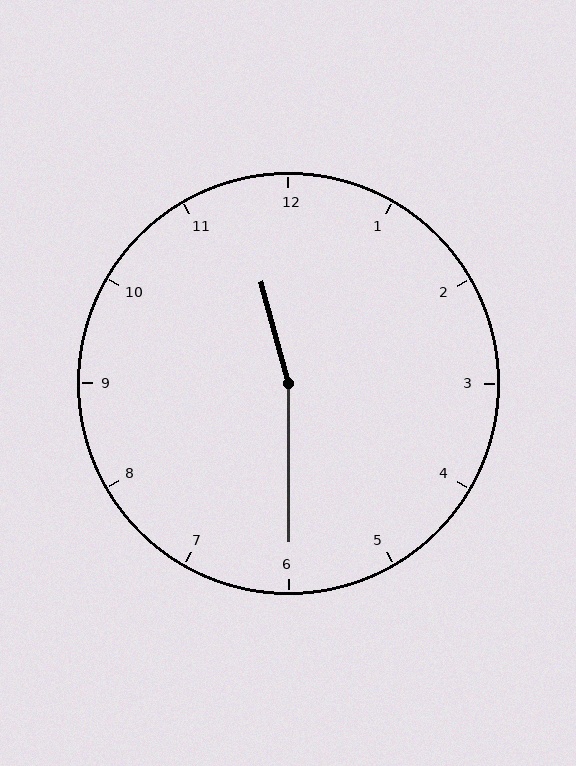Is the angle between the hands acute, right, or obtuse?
It is obtuse.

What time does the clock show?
11:30.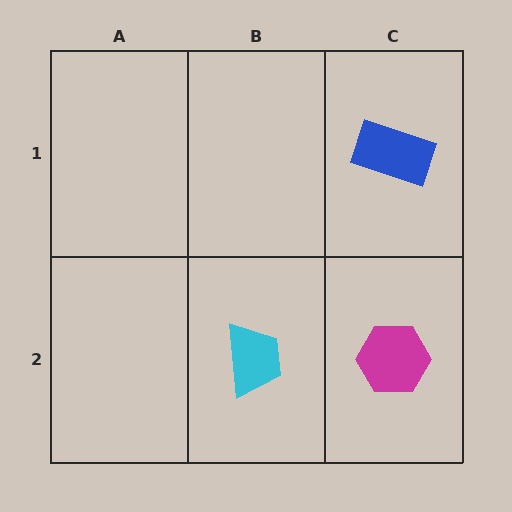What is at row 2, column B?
A cyan trapezoid.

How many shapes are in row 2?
2 shapes.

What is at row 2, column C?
A magenta hexagon.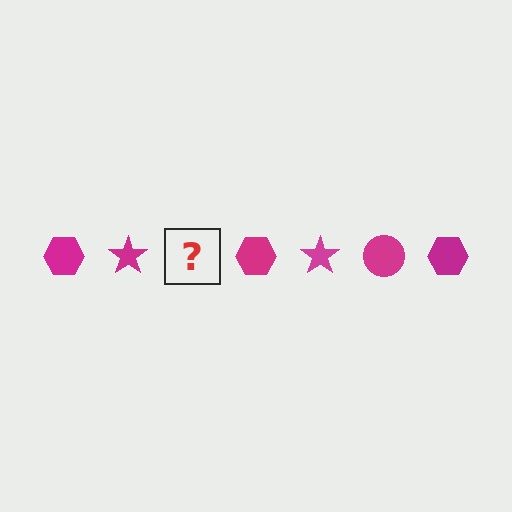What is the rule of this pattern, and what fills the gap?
The rule is that the pattern cycles through hexagon, star, circle shapes in magenta. The gap should be filled with a magenta circle.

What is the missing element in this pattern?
The missing element is a magenta circle.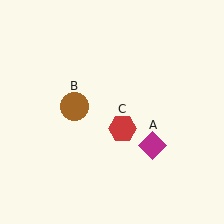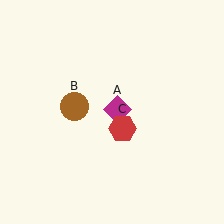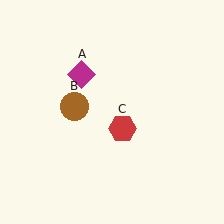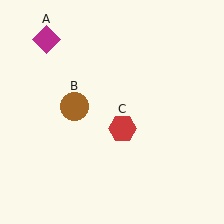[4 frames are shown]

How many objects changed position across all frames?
1 object changed position: magenta diamond (object A).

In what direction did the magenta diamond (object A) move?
The magenta diamond (object A) moved up and to the left.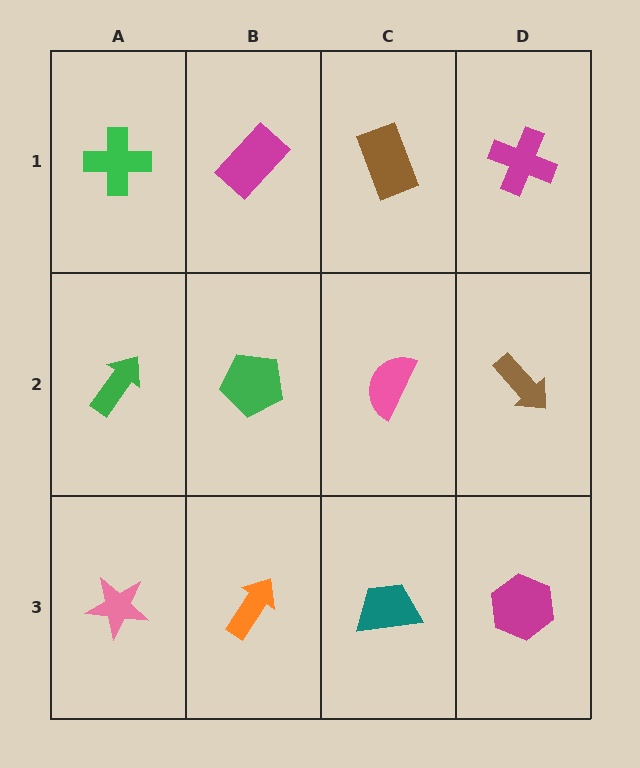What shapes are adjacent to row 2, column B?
A magenta rectangle (row 1, column B), an orange arrow (row 3, column B), a green arrow (row 2, column A), a pink semicircle (row 2, column C).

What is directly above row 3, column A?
A green arrow.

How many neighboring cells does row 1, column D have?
2.